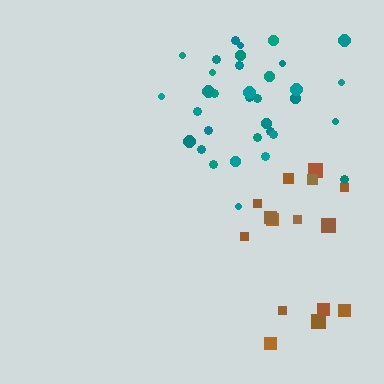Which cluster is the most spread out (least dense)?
Brown.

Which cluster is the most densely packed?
Teal.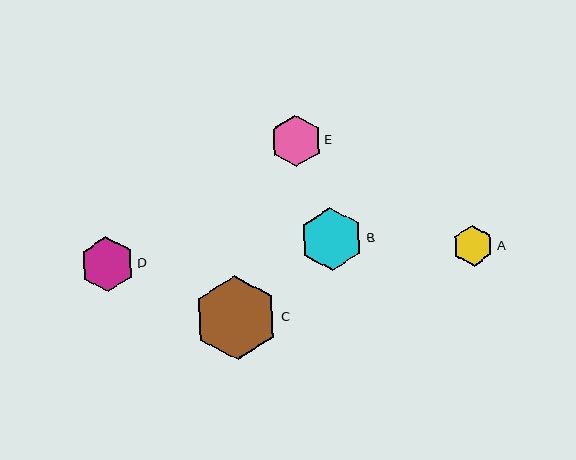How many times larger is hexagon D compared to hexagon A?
Hexagon D is approximately 1.4 times the size of hexagon A.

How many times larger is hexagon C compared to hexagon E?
Hexagon C is approximately 1.7 times the size of hexagon E.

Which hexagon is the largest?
Hexagon C is the largest with a size of approximately 84 pixels.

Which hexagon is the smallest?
Hexagon A is the smallest with a size of approximately 41 pixels.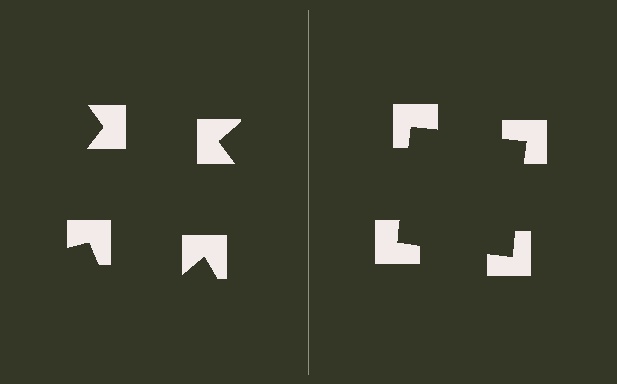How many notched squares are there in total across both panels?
8 — 4 on each side.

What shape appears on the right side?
An illusory square.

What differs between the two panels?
The notched squares are positioned identically on both sides; only the wedge orientations differ. On the right they align to a square; on the left they are misaligned.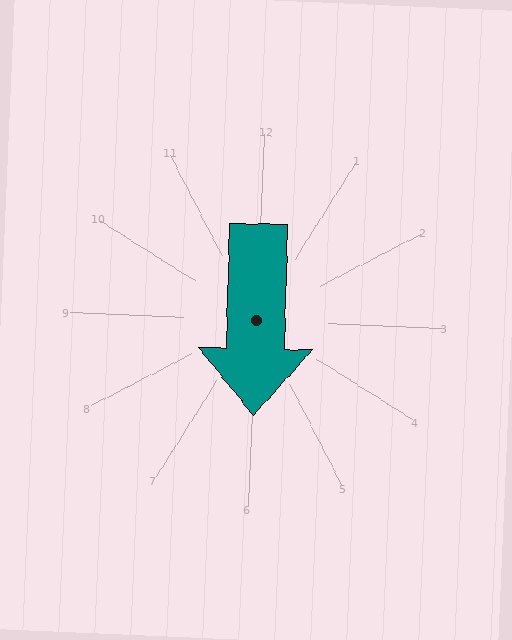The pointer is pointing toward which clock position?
Roughly 6 o'clock.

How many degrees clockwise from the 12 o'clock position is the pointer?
Approximately 179 degrees.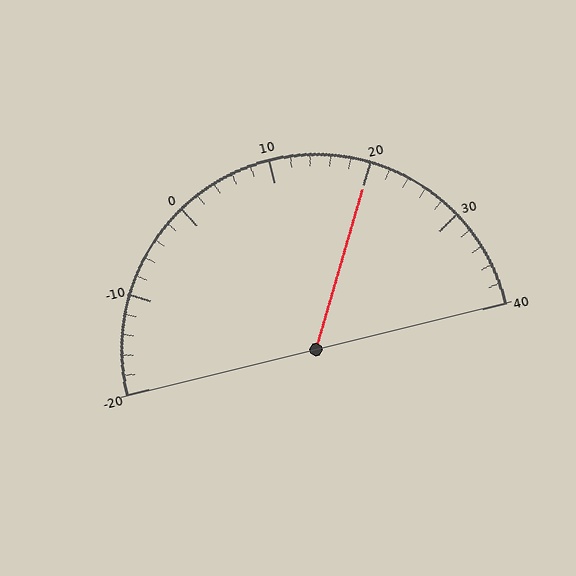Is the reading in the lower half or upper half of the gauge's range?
The reading is in the upper half of the range (-20 to 40).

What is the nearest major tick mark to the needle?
The nearest major tick mark is 20.